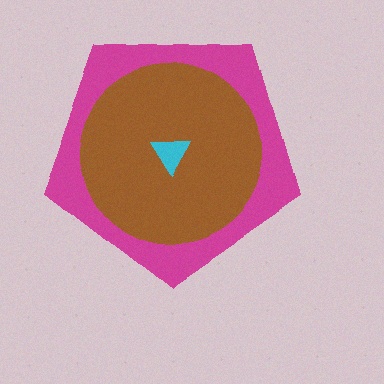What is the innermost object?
The cyan triangle.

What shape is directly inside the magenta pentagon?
The brown circle.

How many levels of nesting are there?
3.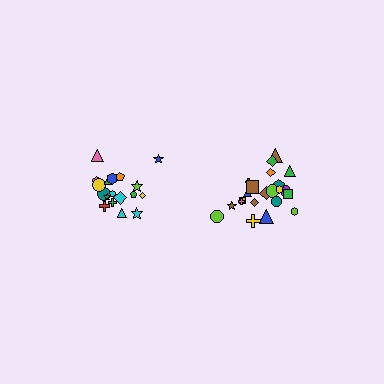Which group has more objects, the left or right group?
The right group.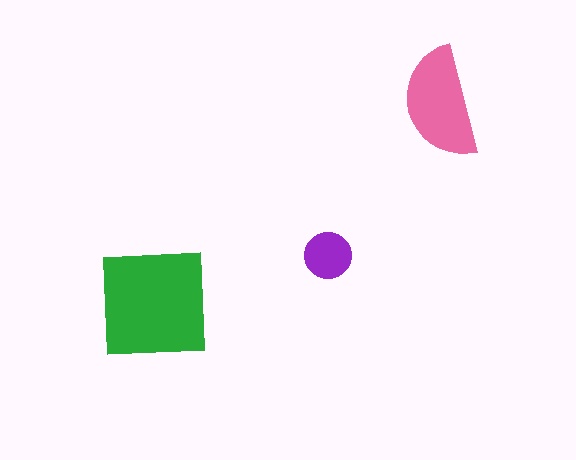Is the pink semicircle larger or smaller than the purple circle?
Larger.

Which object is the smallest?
The purple circle.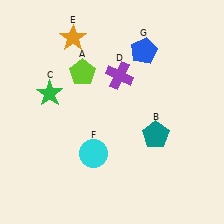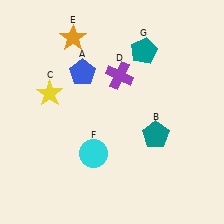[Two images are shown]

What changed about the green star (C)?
In Image 1, C is green. In Image 2, it changed to yellow.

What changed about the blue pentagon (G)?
In Image 1, G is blue. In Image 2, it changed to teal.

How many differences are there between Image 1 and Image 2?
There are 3 differences between the two images.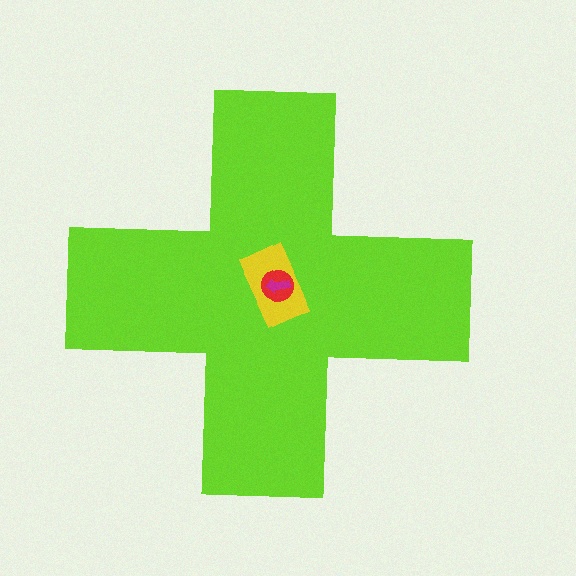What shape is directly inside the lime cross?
The yellow rectangle.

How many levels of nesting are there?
4.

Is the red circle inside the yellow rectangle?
Yes.